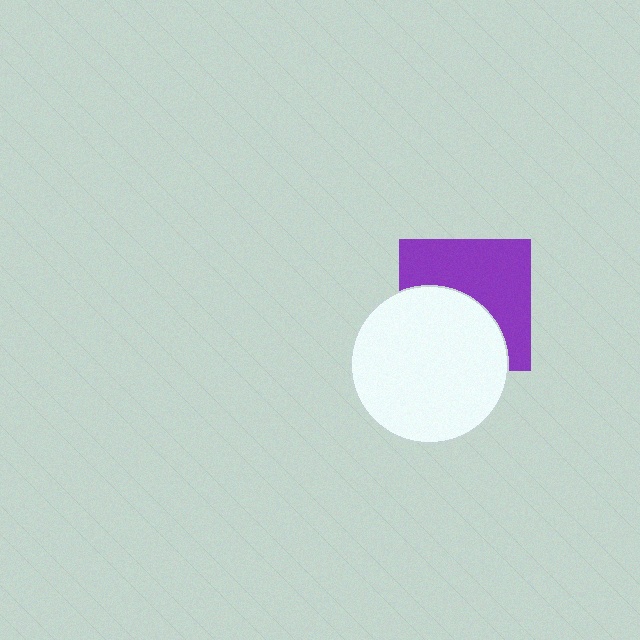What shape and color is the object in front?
The object in front is a white circle.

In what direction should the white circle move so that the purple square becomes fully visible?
The white circle should move down. That is the shortest direction to clear the overlap and leave the purple square fully visible.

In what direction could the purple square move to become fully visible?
The purple square could move up. That would shift it out from behind the white circle entirely.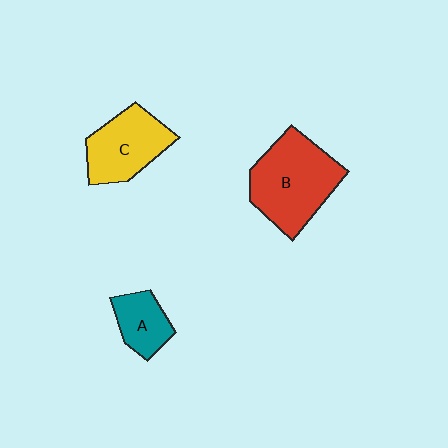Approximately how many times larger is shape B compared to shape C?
Approximately 1.4 times.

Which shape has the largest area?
Shape B (red).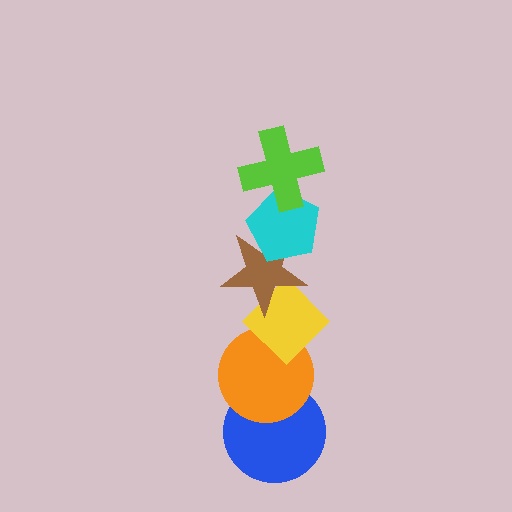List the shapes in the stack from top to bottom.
From top to bottom: the lime cross, the cyan pentagon, the brown star, the yellow diamond, the orange circle, the blue circle.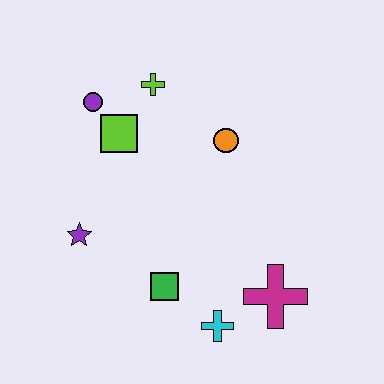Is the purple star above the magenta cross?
Yes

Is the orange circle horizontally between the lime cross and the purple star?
No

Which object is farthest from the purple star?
The magenta cross is farthest from the purple star.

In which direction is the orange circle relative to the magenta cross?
The orange circle is above the magenta cross.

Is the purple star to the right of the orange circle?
No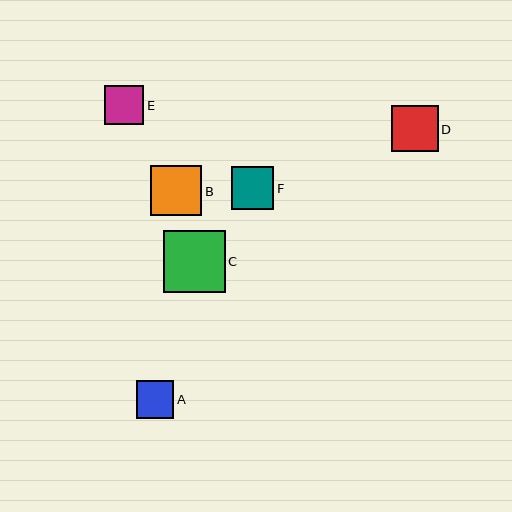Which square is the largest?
Square C is the largest with a size of approximately 62 pixels.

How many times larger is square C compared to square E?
Square C is approximately 1.6 times the size of square E.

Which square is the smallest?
Square A is the smallest with a size of approximately 38 pixels.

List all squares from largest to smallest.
From largest to smallest: C, B, D, F, E, A.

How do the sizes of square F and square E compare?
Square F and square E are approximately the same size.